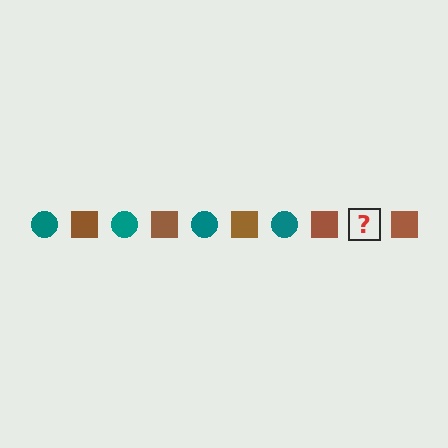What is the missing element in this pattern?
The missing element is a teal circle.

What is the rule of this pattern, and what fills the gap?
The rule is that the pattern alternates between teal circle and brown square. The gap should be filled with a teal circle.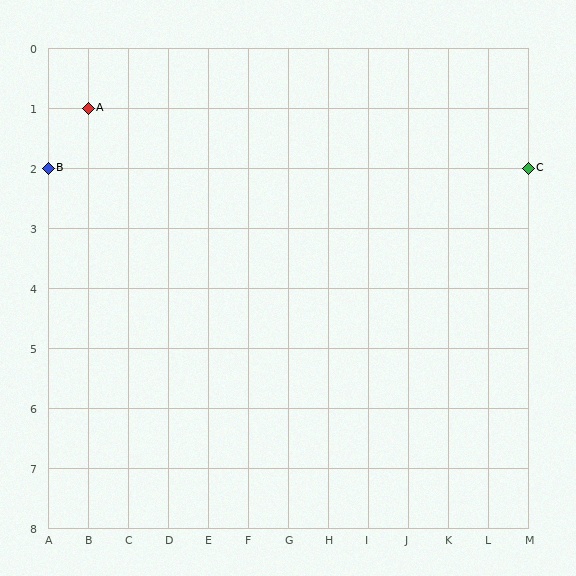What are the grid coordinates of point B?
Point B is at grid coordinates (A, 2).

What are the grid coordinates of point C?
Point C is at grid coordinates (M, 2).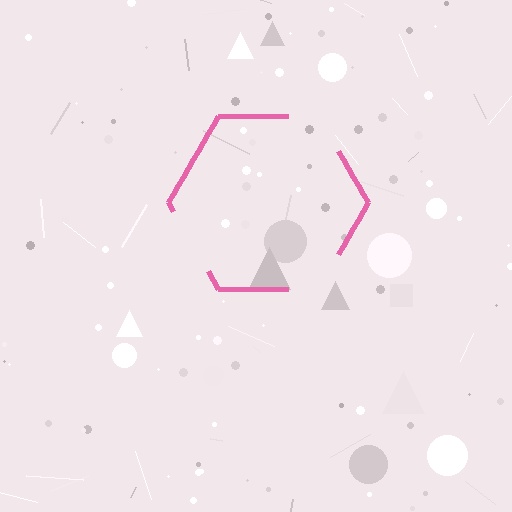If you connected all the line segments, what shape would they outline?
They would outline a hexagon.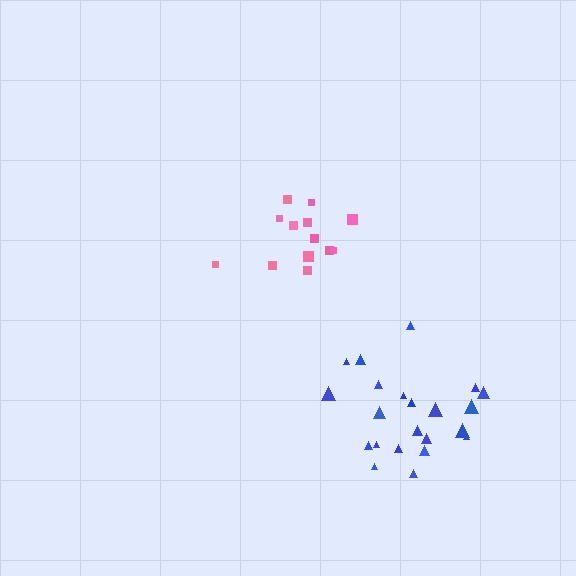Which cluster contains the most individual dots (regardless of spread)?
Blue (22).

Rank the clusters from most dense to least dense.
pink, blue.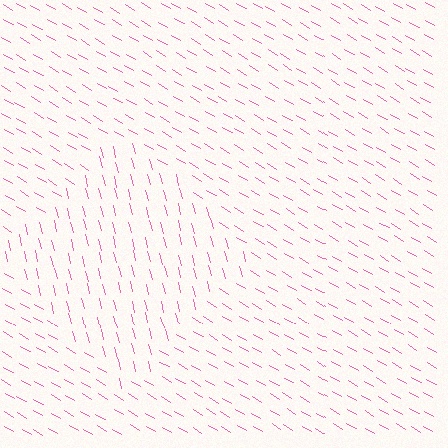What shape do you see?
I see a diamond.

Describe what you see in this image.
The image is filled with small pink line segments. A diamond region in the image has lines oriented differently from the surrounding lines, creating a visible texture boundary.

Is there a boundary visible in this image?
Yes, there is a texture boundary formed by a change in line orientation.